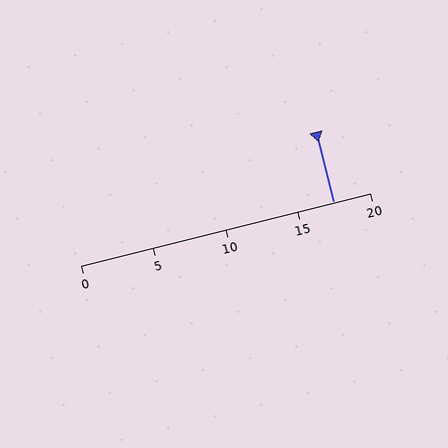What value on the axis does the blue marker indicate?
The marker indicates approximately 17.5.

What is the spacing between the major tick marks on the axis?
The major ticks are spaced 5 apart.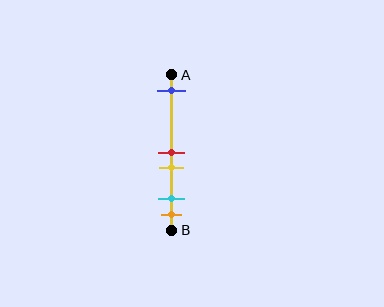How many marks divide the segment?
There are 5 marks dividing the segment.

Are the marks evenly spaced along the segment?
No, the marks are not evenly spaced.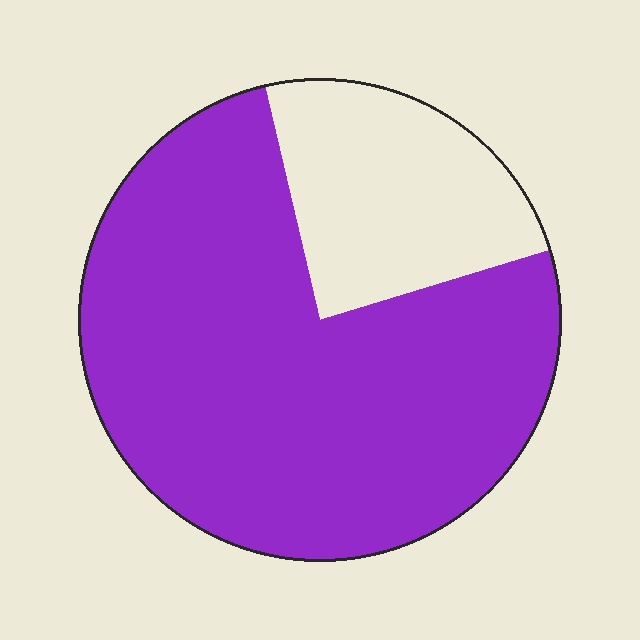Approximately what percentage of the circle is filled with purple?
Approximately 75%.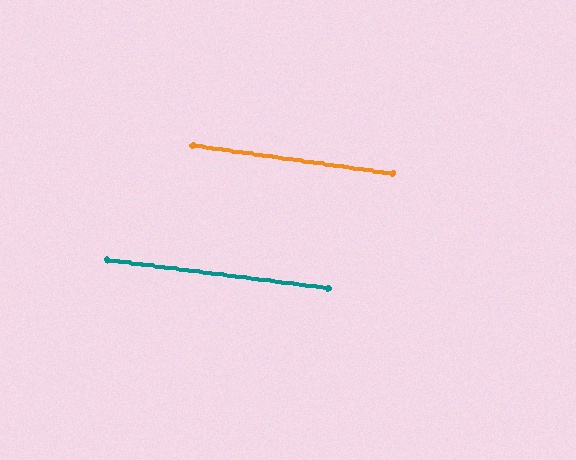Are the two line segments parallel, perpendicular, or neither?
Parallel — their directions differ by only 0.8°.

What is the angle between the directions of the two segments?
Approximately 1 degree.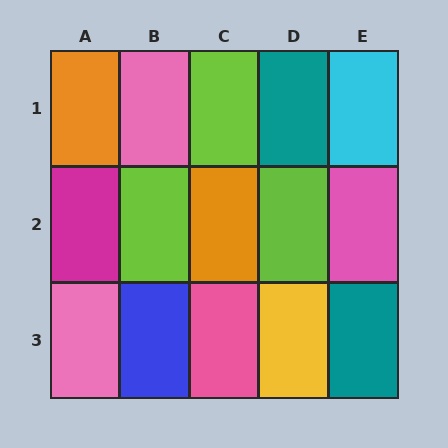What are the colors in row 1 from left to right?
Orange, pink, lime, teal, cyan.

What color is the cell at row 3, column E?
Teal.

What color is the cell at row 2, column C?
Orange.